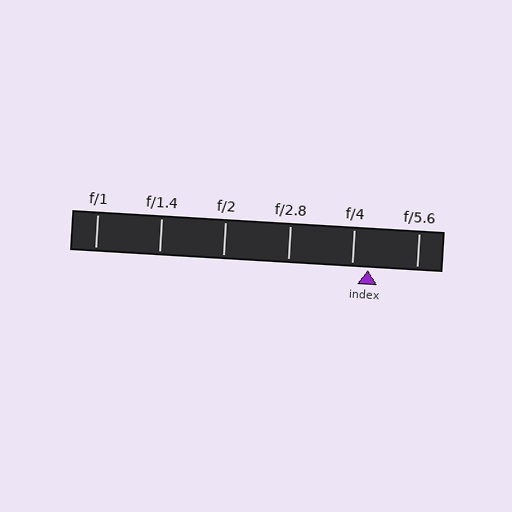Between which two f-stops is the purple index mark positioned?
The index mark is between f/4 and f/5.6.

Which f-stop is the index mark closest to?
The index mark is closest to f/4.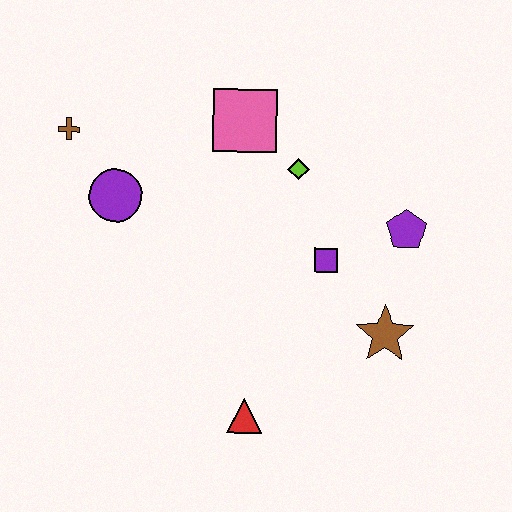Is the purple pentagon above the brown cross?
No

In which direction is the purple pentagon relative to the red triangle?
The purple pentagon is above the red triangle.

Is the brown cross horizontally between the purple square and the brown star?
No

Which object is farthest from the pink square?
The red triangle is farthest from the pink square.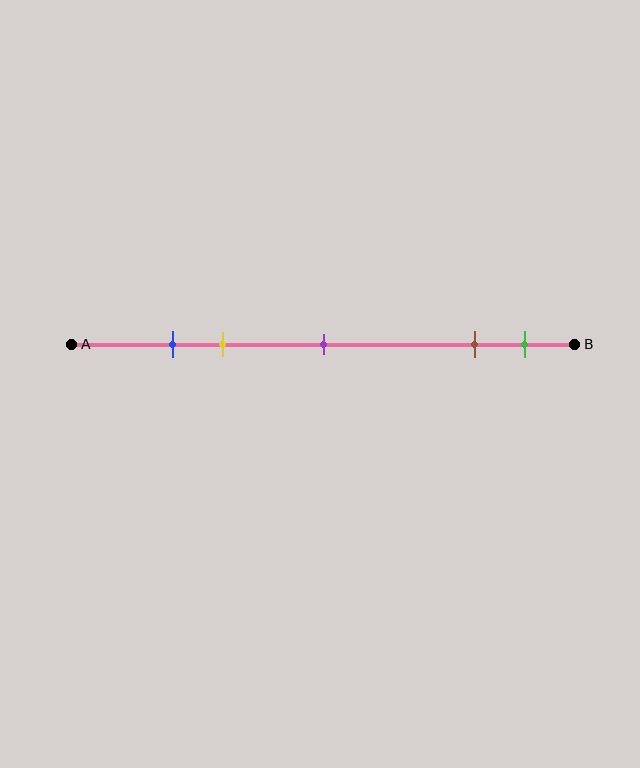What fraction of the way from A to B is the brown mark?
The brown mark is approximately 80% (0.8) of the way from A to B.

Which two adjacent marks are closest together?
The blue and yellow marks are the closest adjacent pair.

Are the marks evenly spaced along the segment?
No, the marks are not evenly spaced.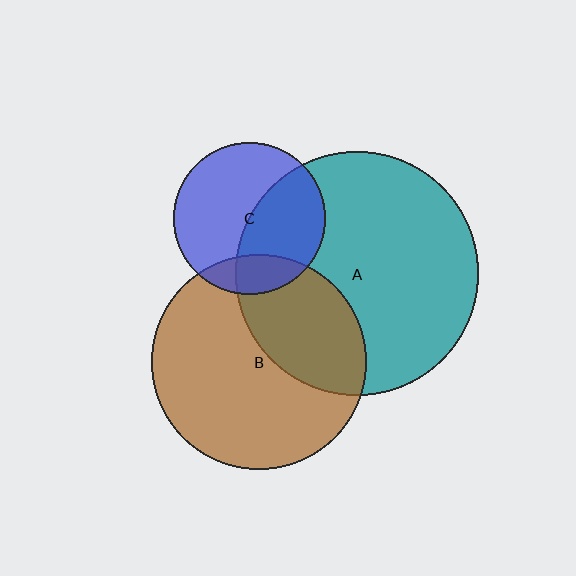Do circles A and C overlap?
Yes.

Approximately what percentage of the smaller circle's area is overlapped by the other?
Approximately 45%.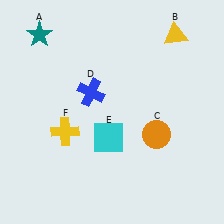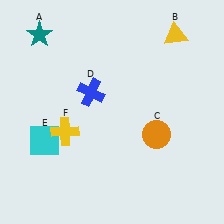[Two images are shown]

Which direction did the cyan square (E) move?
The cyan square (E) moved left.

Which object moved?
The cyan square (E) moved left.